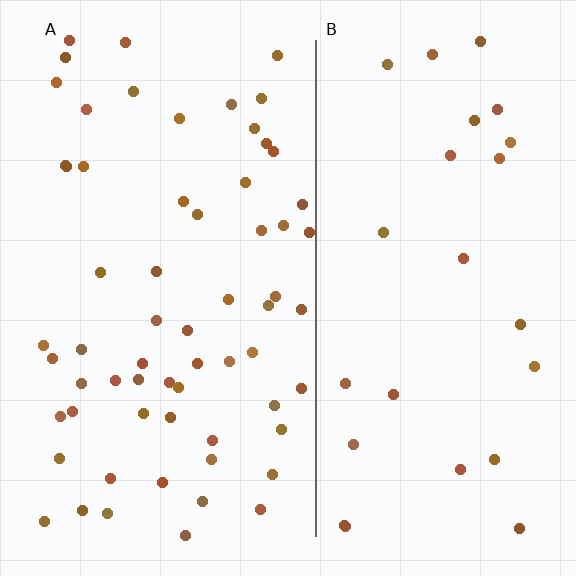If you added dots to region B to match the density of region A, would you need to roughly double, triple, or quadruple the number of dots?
Approximately double.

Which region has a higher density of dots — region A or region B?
A (the left).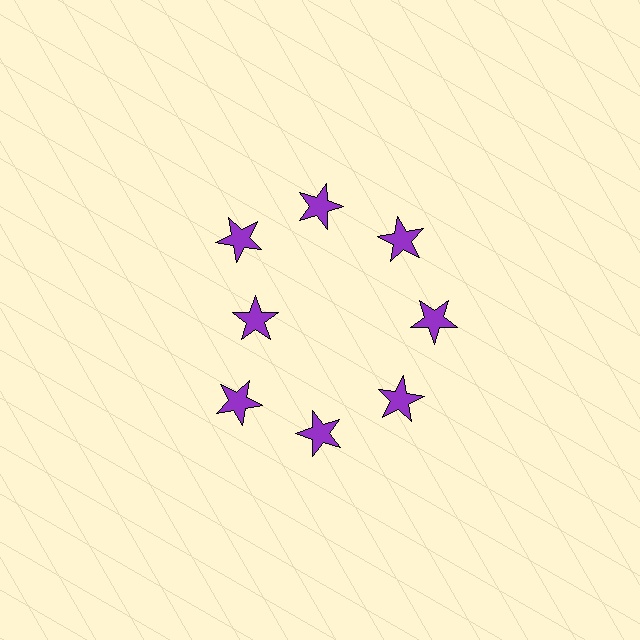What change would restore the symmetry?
The symmetry would be restored by moving it outward, back onto the ring so that all 8 stars sit at equal angles and equal distance from the center.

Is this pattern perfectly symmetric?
No. The 8 purple stars are arranged in a ring, but one element near the 9 o'clock position is pulled inward toward the center, breaking the 8-fold rotational symmetry.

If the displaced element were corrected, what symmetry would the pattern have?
It would have 8-fold rotational symmetry — the pattern would map onto itself every 45 degrees.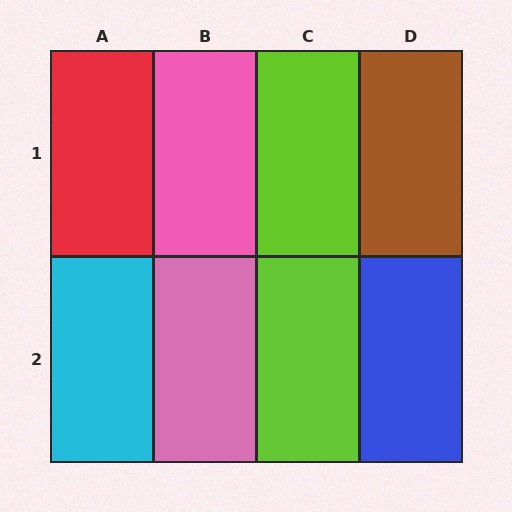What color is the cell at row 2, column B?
Pink.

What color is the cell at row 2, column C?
Lime.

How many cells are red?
1 cell is red.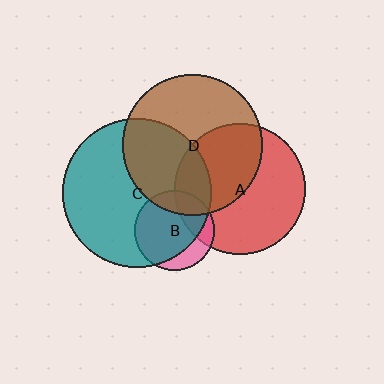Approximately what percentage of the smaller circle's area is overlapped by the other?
Approximately 25%.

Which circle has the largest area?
Circle C (teal).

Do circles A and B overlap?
Yes.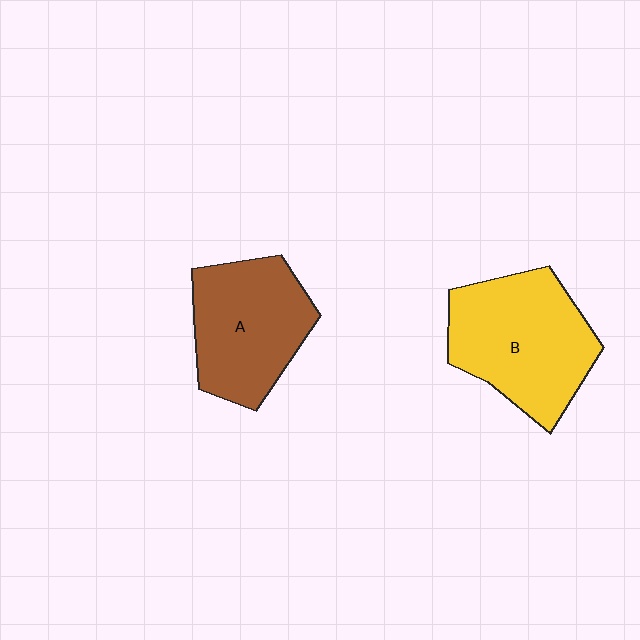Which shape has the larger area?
Shape B (yellow).